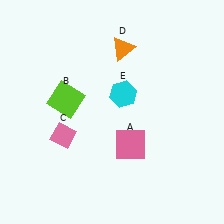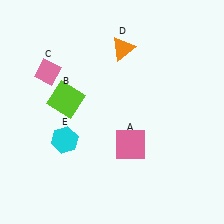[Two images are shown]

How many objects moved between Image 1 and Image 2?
2 objects moved between the two images.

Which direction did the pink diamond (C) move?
The pink diamond (C) moved up.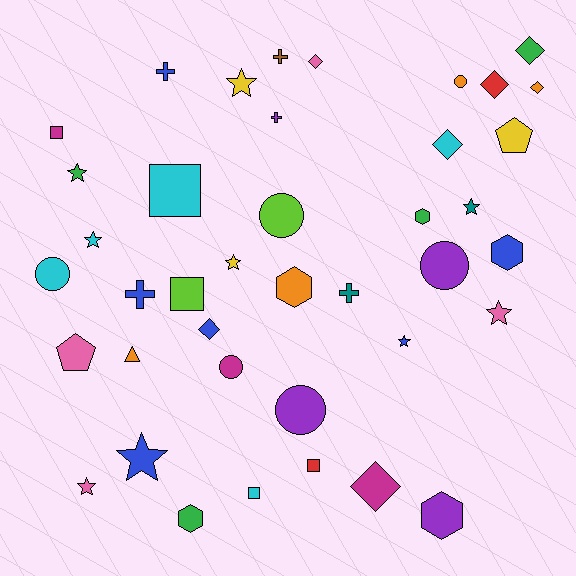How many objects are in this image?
There are 40 objects.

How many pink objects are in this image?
There are 4 pink objects.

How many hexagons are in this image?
There are 5 hexagons.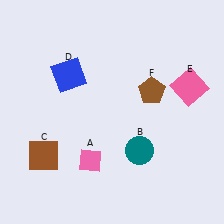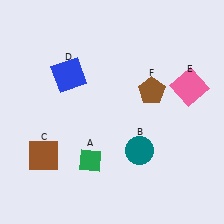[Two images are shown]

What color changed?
The diamond (A) changed from pink in Image 1 to green in Image 2.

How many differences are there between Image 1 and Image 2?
There is 1 difference between the two images.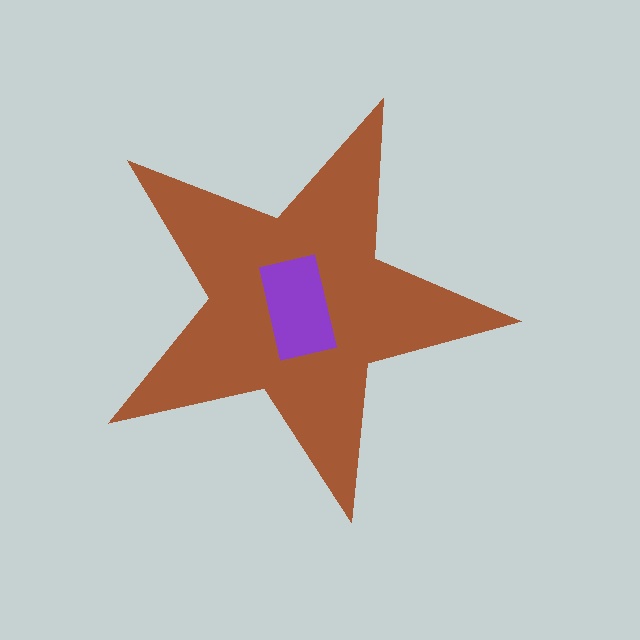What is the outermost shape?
The brown star.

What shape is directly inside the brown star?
The purple rectangle.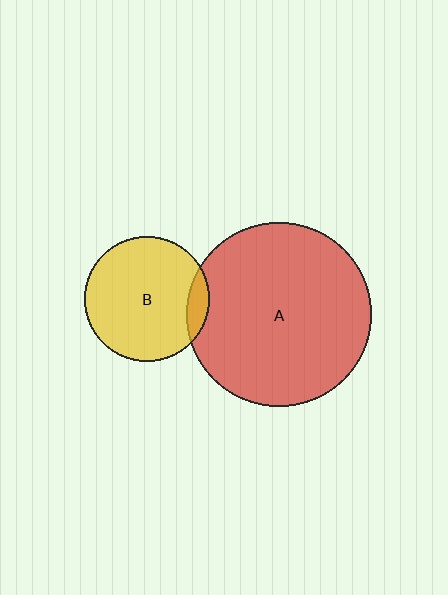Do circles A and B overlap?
Yes.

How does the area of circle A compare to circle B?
Approximately 2.2 times.